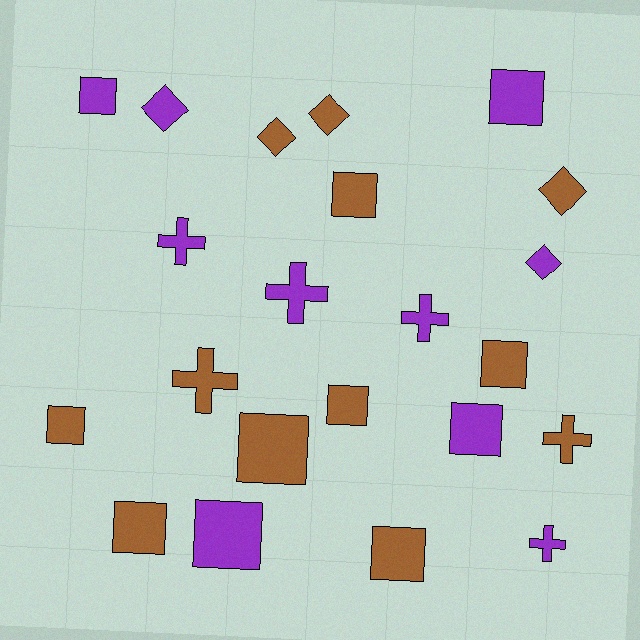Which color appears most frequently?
Brown, with 12 objects.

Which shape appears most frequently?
Square, with 11 objects.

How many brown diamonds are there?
There are 3 brown diamonds.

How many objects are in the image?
There are 22 objects.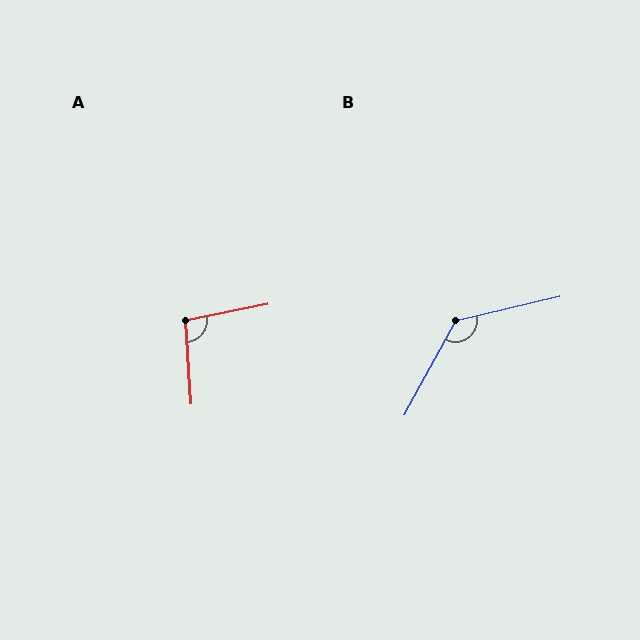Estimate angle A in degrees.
Approximately 98 degrees.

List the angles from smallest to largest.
A (98°), B (132°).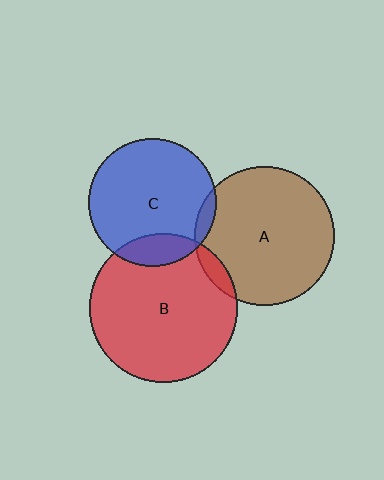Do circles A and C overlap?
Yes.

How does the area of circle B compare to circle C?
Approximately 1.4 times.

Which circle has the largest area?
Circle B (red).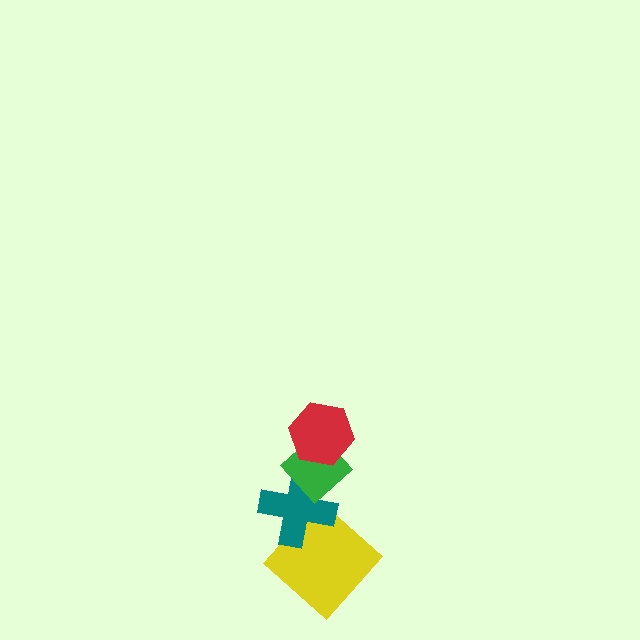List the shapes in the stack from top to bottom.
From top to bottom: the red hexagon, the green diamond, the teal cross, the yellow diamond.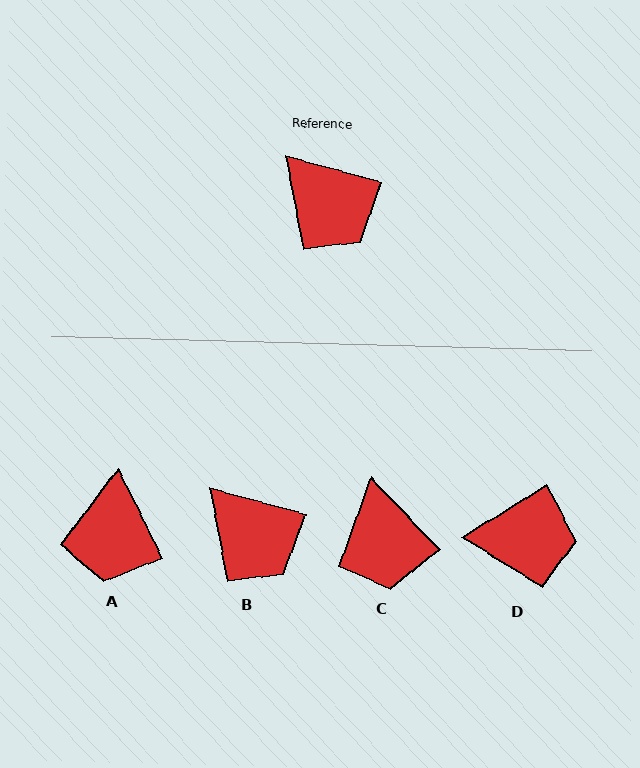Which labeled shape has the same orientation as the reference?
B.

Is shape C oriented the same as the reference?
No, it is off by about 31 degrees.